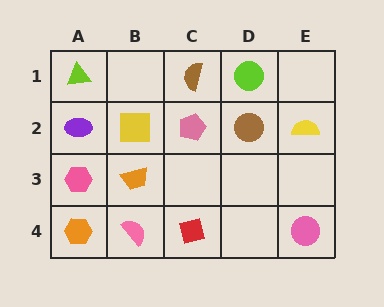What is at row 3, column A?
A pink hexagon.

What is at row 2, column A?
A purple ellipse.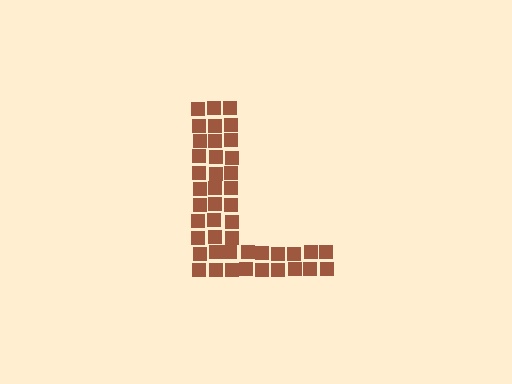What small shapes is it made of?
It is made of small squares.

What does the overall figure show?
The overall figure shows the letter L.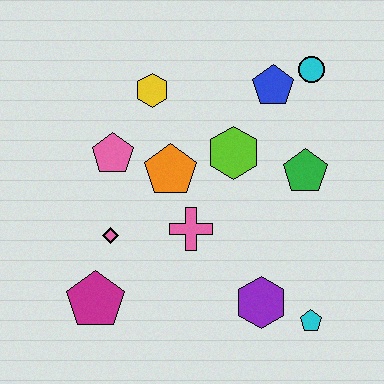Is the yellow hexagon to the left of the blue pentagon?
Yes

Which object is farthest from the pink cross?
The cyan circle is farthest from the pink cross.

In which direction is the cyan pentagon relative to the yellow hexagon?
The cyan pentagon is below the yellow hexagon.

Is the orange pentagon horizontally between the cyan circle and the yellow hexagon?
Yes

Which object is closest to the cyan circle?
The blue pentagon is closest to the cyan circle.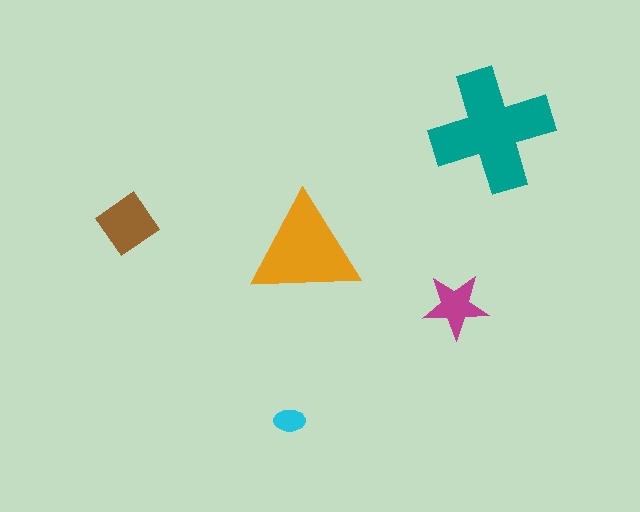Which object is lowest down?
The cyan ellipse is bottommost.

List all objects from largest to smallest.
The teal cross, the orange triangle, the brown diamond, the magenta star, the cyan ellipse.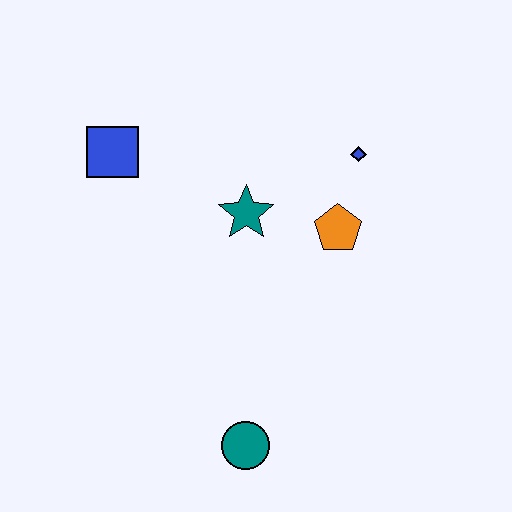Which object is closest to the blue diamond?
The orange pentagon is closest to the blue diamond.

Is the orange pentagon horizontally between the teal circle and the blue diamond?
Yes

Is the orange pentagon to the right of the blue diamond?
No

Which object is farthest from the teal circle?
The blue square is farthest from the teal circle.